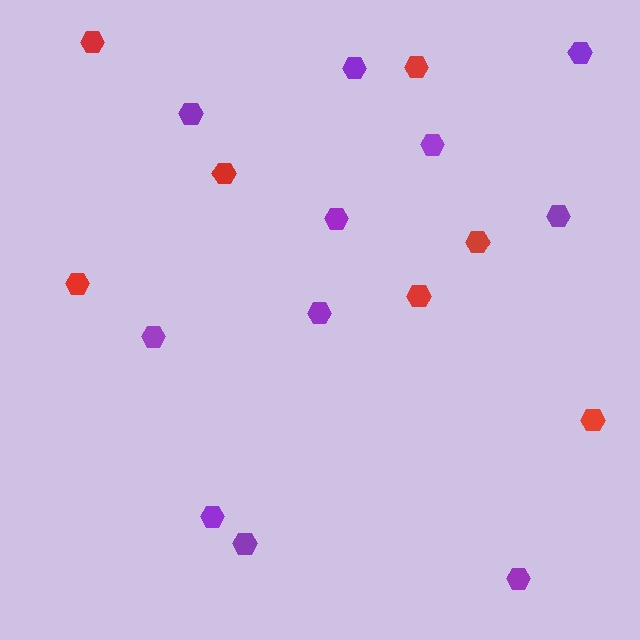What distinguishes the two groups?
There are 2 groups: one group of purple hexagons (11) and one group of red hexagons (7).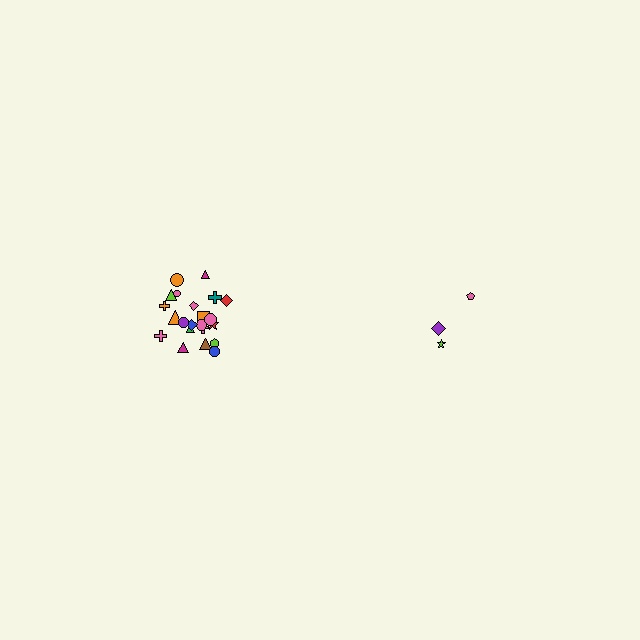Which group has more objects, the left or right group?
The left group.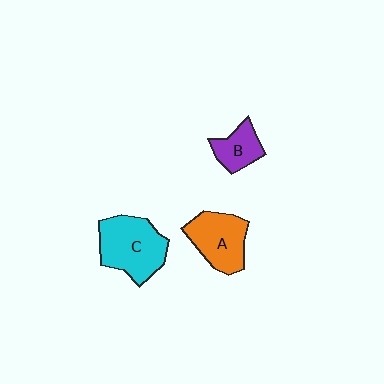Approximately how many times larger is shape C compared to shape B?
Approximately 2.1 times.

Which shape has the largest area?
Shape C (cyan).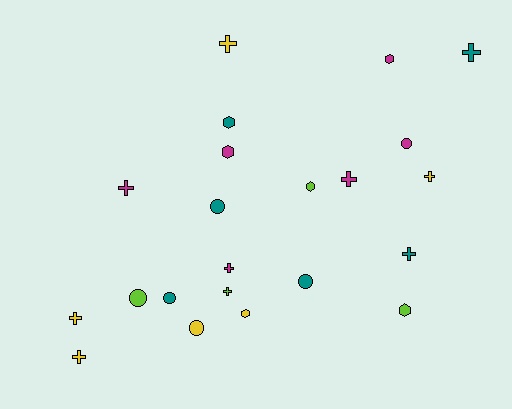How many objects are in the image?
There are 22 objects.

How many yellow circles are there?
There is 1 yellow circle.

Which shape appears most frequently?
Cross, with 10 objects.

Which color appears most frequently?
Yellow, with 6 objects.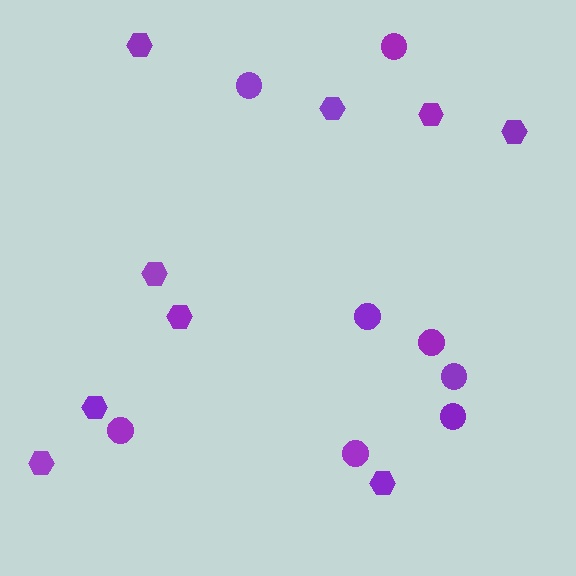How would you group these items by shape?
There are 2 groups: one group of circles (8) and one group of hexagons (9).